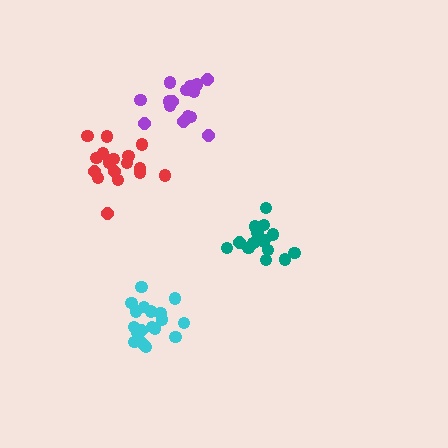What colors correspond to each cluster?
The clusters are colored: cyan, teal, red, purple.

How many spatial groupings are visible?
There are 4 spatial groupings.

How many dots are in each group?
Group 1: 19 dots, Group 2: 15 dots, Group 3: 17 dots, Group 4: 15 dots (66 total).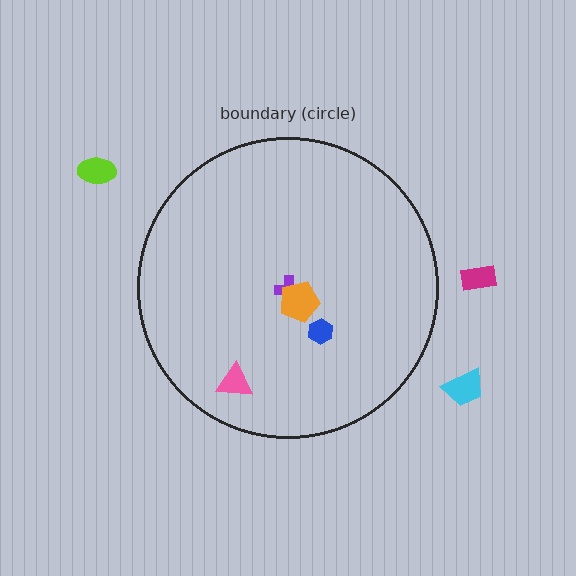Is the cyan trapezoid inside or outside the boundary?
Outside.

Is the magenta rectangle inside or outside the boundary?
Outside.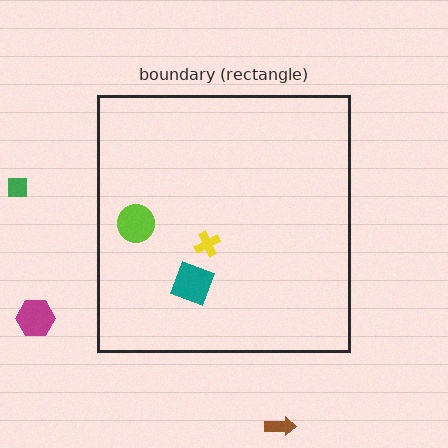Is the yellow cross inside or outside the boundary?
Inside.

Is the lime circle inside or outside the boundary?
Inside.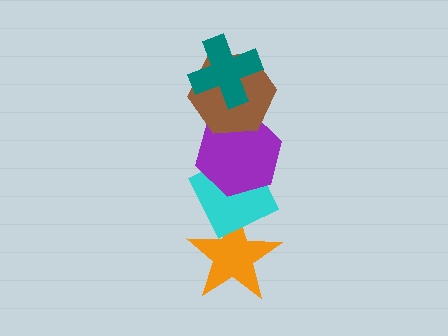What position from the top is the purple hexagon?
The purple hexagon is 3rd from the top.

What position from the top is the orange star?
The orange star is 5th from the top.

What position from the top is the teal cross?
The teal cross is 1st from the top.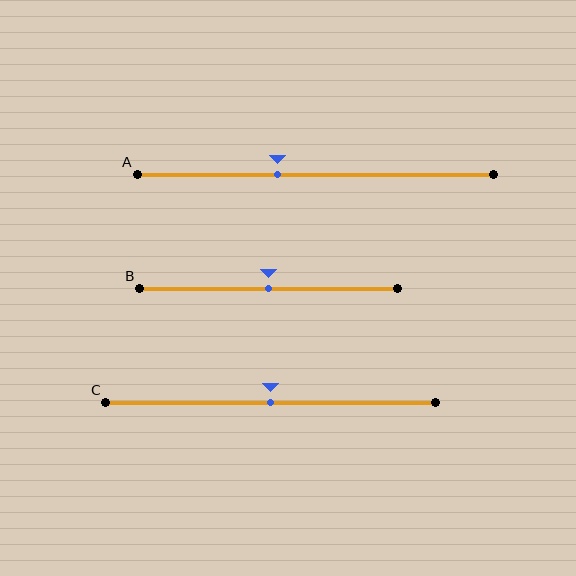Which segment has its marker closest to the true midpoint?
Segment B has its marker closest to the true midpoint.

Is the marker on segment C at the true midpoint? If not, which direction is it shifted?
Yes, the marker on segment C is at the true midpoint.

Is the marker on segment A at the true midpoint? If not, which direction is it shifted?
No, the marker on segment A is shifted to the left by about 11% of the segment length.